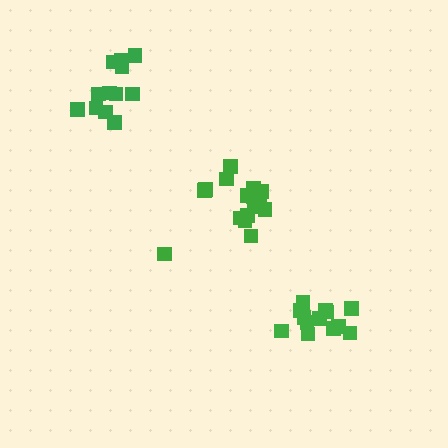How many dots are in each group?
Group 1: 17 dots, Group 2: 13 dots, Group 3: 12 dots (42 total).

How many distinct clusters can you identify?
There are 3 distinct clusters.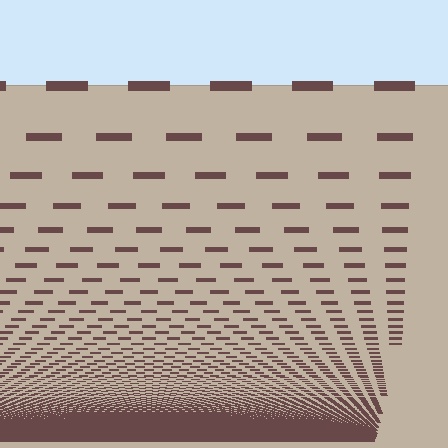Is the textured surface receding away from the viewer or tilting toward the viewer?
The surface appears to tilt toward the viewer. Texture elements get larger and sparser toward the top.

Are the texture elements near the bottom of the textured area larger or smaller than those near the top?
Smaller. The gradient is inverted — elements near the bottom are smaller and denser.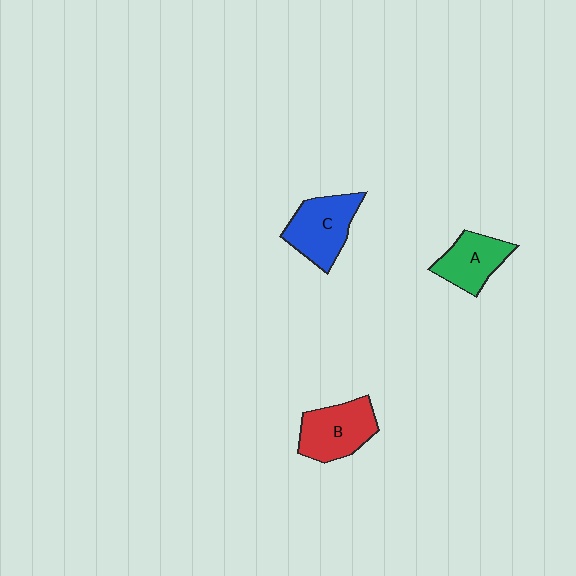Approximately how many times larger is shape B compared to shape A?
Approximately 1.2 times.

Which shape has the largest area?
Shape C (blue).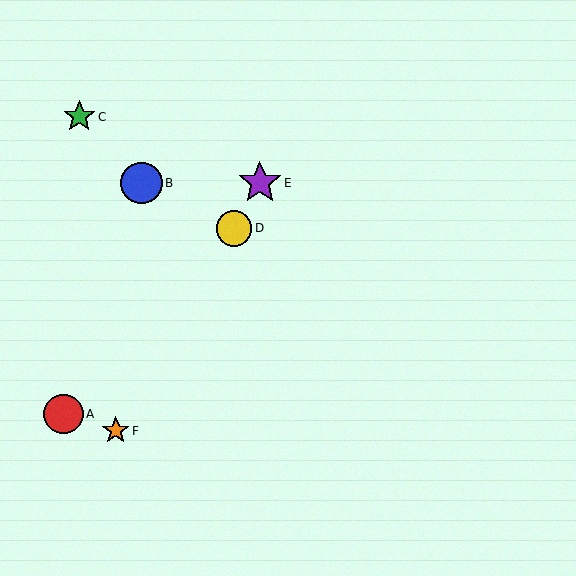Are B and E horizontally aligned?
Yes, both are at y≈183.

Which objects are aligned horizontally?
Objects B, E are aligned horizontally.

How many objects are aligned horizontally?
2 objects (B, E) are aligned horizontally.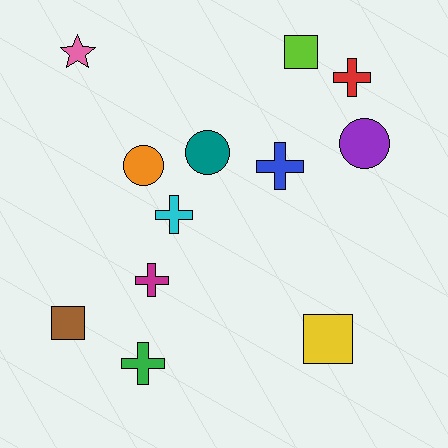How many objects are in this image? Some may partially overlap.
There are 12 objects.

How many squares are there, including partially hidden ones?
There are 3 squares.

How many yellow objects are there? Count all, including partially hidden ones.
There is 1 yellow object.